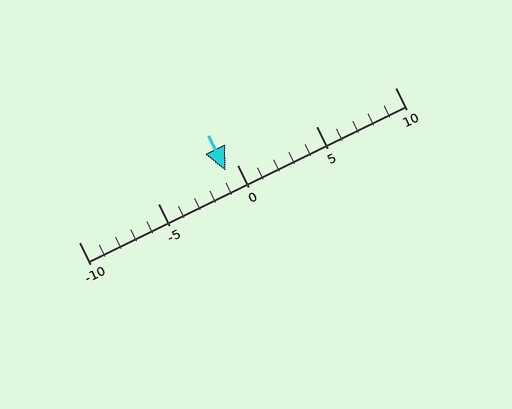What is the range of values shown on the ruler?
The ruler shows values from -10 to 10.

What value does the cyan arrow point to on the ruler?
The cyan arrow points to approximately -1.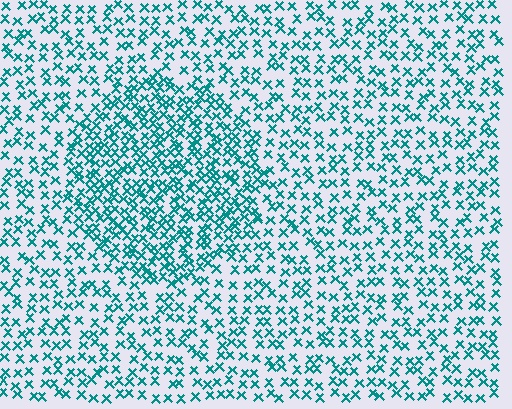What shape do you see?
I see a circle.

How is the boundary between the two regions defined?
The boundary is defined by a change in element density (approximately 1.8x ratio). All elements are the same color, size, and shape.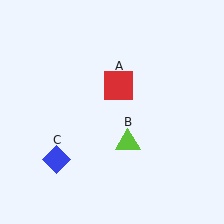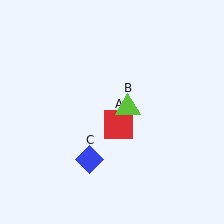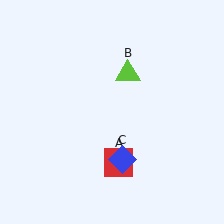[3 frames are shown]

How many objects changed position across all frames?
3 objects changed position: red square (object A), lime triangle (object B), blue diamond (object C).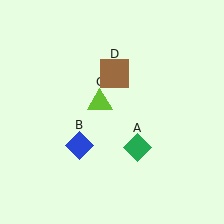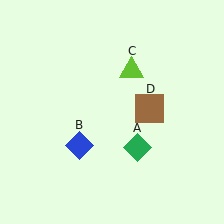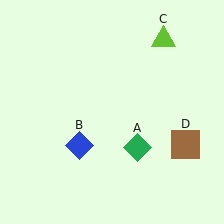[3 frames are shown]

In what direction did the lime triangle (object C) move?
The lime triangle (object C) moved up and to the right.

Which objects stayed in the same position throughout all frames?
Green diamond (object A) and blue diamond (object B) remained stationary.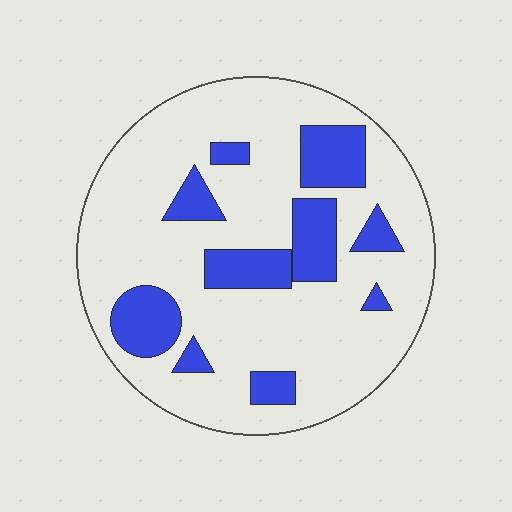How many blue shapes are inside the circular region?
10.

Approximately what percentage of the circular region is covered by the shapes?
Approximately 20%.